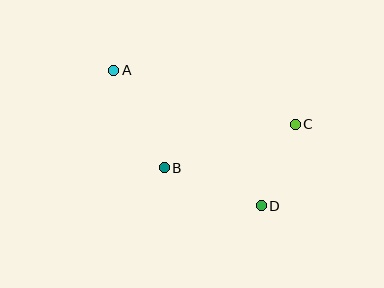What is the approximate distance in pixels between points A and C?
The distance between A and C is approximately 189 pixels.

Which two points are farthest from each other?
Points A and D are farthest from each other.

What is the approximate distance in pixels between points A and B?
The distance between A and B is approximately 110 pixels.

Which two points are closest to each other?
Points C and D are closest to each other.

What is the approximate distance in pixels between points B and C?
The distance between B and C is approximately 138 pixels.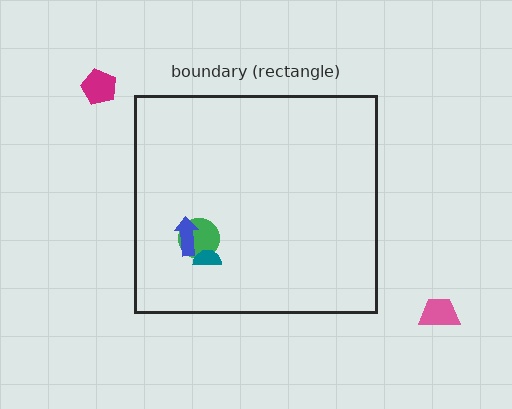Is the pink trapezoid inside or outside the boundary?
Outside.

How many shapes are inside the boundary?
3 inside, 2 outside.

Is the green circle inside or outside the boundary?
Inside.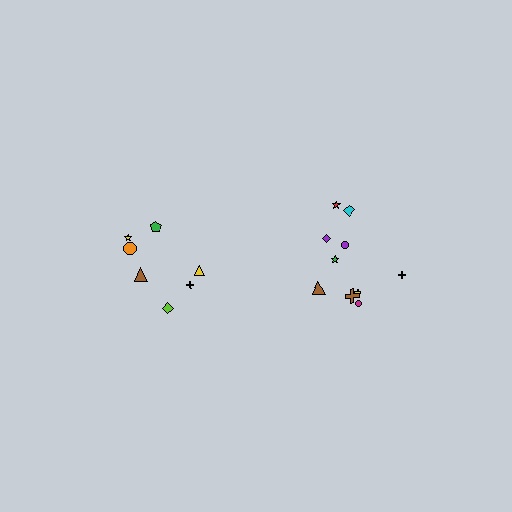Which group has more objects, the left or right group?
The right group.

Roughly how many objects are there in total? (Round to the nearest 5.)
Roughly 15 objects in total.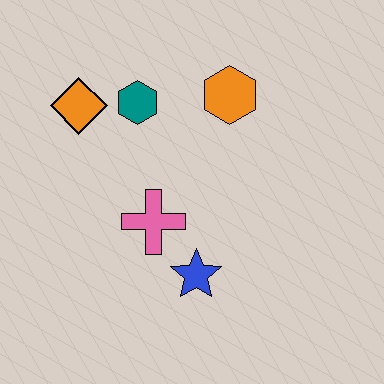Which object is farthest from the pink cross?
The orange hexagon is farthest from the pink cross.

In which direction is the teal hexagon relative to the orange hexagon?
The teal hexagon is to the left of the orange hexagon.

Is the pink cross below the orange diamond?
Yes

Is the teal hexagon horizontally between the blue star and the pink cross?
No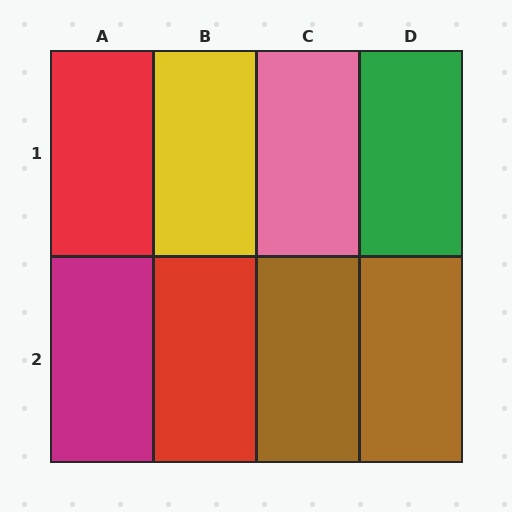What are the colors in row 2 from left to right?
Magenta, red, brown, brown.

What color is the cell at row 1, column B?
Yellow.